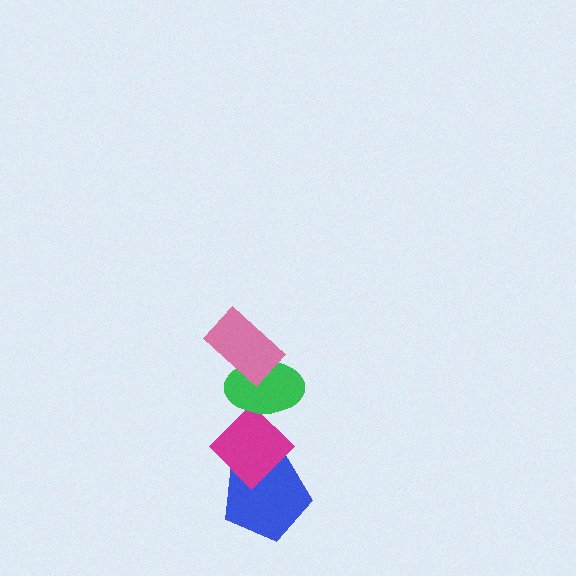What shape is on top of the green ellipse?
The pink rectangle is on top of the green ellipse.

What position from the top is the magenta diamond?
The magenta diamond is 3rd from the top.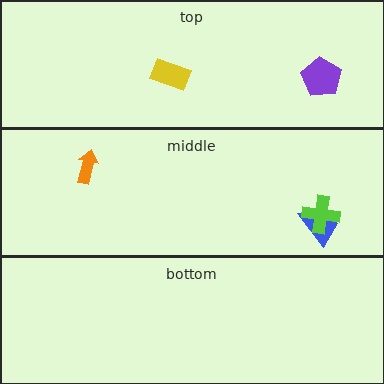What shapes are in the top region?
The yellow rectangle, the purple pentagon.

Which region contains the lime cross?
The middle region.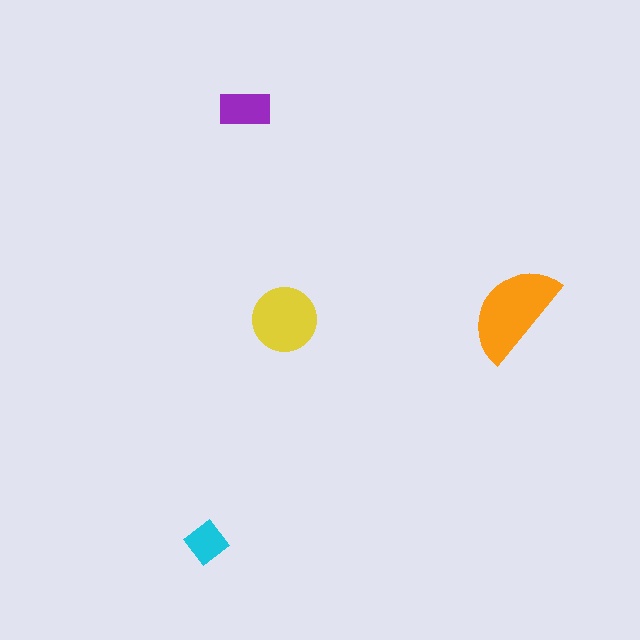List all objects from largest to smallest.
The orange semicircle, the yellow circle, the purple rectangle, the cyan diamond.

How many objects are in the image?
There are 4 objects in the image.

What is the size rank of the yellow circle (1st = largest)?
2nd.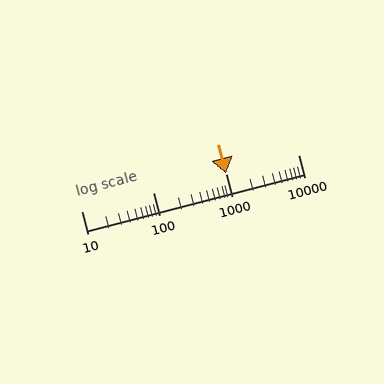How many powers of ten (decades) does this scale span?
The scale spans 3 decades, from 10 to 10000.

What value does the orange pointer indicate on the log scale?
The pointer indicates approximately 1000.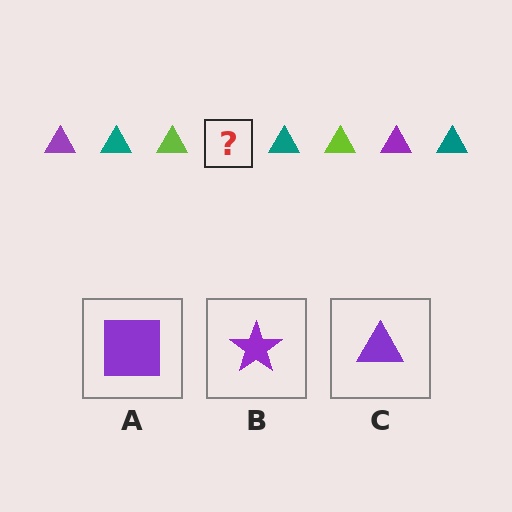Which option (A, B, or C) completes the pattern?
C.